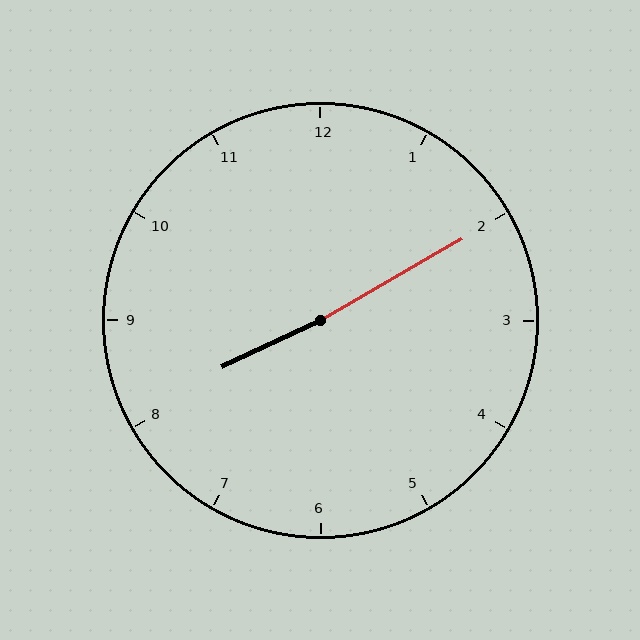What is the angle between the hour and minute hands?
Approximately 175 degrees.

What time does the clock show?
8:10.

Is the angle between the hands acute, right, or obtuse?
It is obtuse.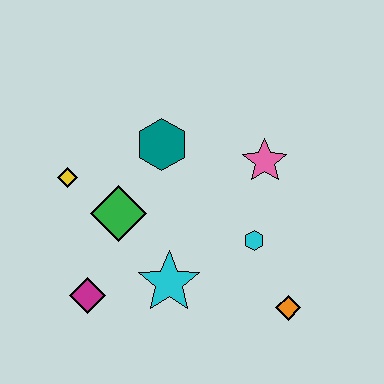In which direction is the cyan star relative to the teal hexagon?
The cyan star is below the teal hexagon.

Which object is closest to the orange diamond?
The cyan hexagon is closest to the orange diamond.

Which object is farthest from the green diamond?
The orange diamond is farthest from the green diamond.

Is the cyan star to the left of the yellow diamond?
No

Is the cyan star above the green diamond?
No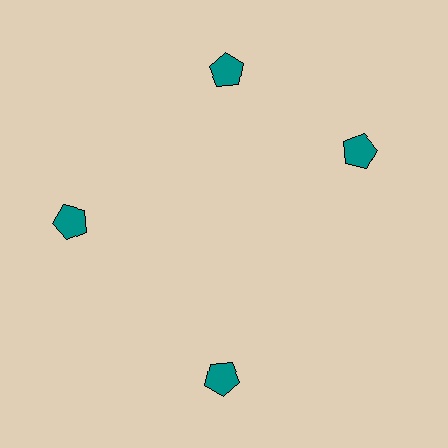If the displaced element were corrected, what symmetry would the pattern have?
It would have 4-fold rotational symmetry — the pattern would map onto itself every 90 degrees.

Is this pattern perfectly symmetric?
No. The 4 teal pentagons are arranged in a ring, but one element near the 3 o'clock position is rotated out of alignment along the ring, breaking the 4-fold rotational symmetry.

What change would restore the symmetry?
The symmetry would be restored by rotating it back into even spacing with its neighbors so that all 4 pentagons sit at equal angles and equal distance from the center.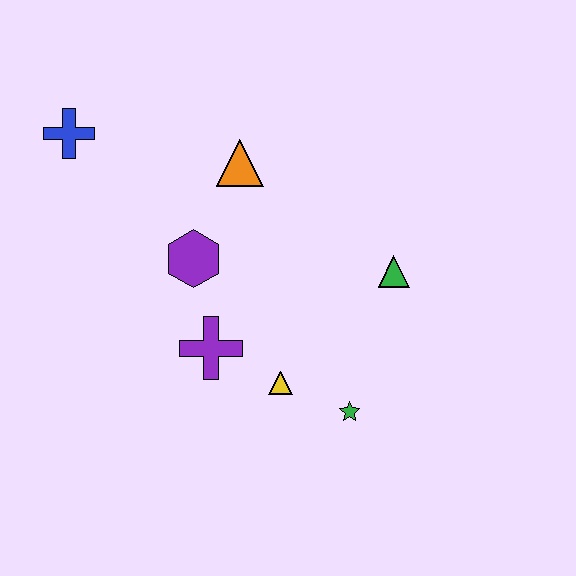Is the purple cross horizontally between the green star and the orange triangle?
No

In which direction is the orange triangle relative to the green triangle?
The orange triangle is to the left of the green triangle.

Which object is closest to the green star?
The yellow triangle is closest to the green star.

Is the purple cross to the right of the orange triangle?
No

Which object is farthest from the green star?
The blue cross is farthest from the green star.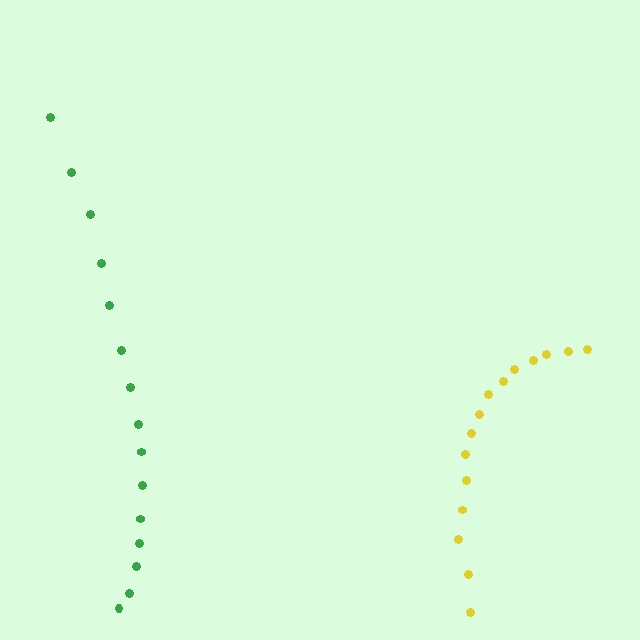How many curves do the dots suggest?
There are 2 distinct paths.